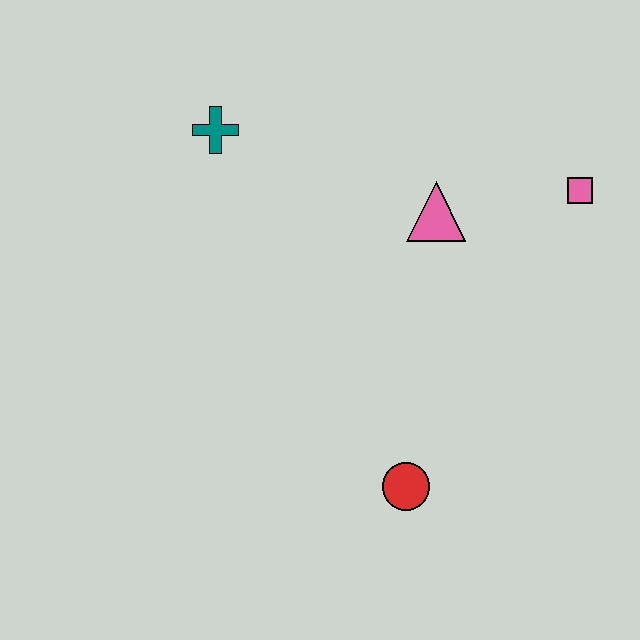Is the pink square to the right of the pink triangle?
Yes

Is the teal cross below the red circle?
No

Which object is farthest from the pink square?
The teal cross is farthest from the pink square.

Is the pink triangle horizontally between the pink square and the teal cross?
Yes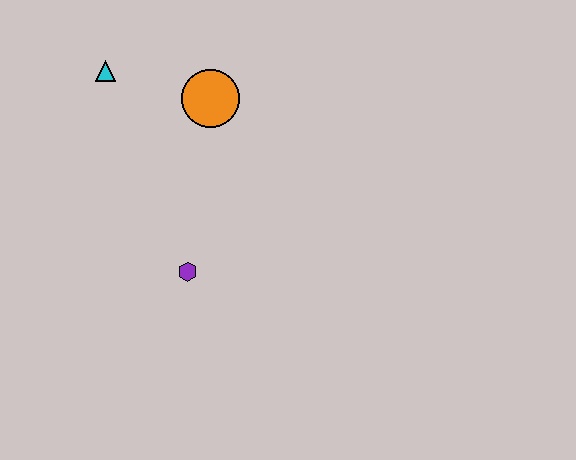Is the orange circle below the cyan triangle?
Yes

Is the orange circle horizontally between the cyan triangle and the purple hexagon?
No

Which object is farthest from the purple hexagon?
The cyan triangle is farthest from the purple hexagon.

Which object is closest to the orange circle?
The cyan triangle is closest to the orange circle.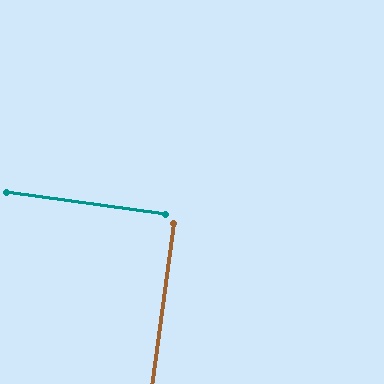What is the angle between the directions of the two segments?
Approximately 90 degrees.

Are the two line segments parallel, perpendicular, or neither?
Perpendicular — they meet at approximately 90°.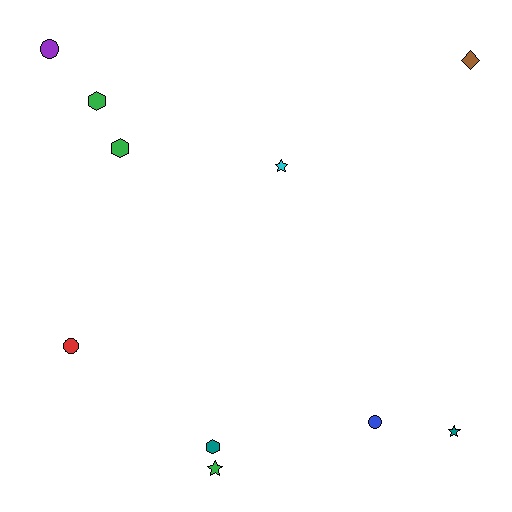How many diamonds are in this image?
There is 1 diamond.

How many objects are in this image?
There are 10 objects.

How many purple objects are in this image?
There is 1 purple object.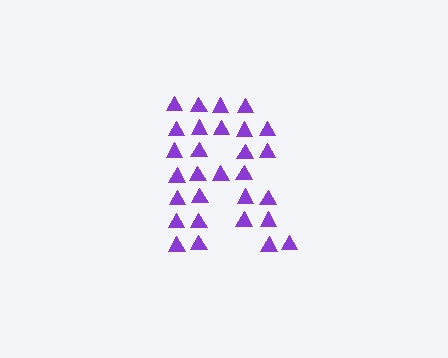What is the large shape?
The large shape is the letter R.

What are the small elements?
The small elements are triangles.